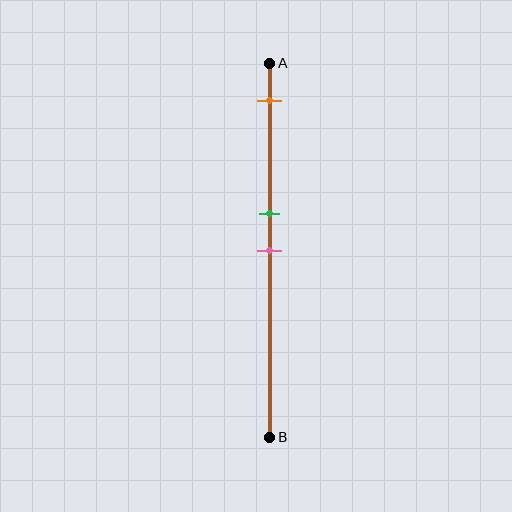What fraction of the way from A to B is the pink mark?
The pink mark is approximately 50% (0.5) of the way from A to B.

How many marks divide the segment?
There are 3 marks dividing the segment.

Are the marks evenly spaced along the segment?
No, the marks are not evenly spaced.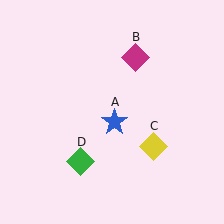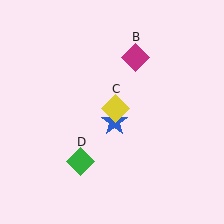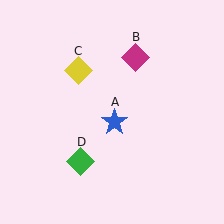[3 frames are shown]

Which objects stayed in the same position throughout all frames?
Blue star (object A) and magenta diamond (object B) and green diamond (object D) remained stationary.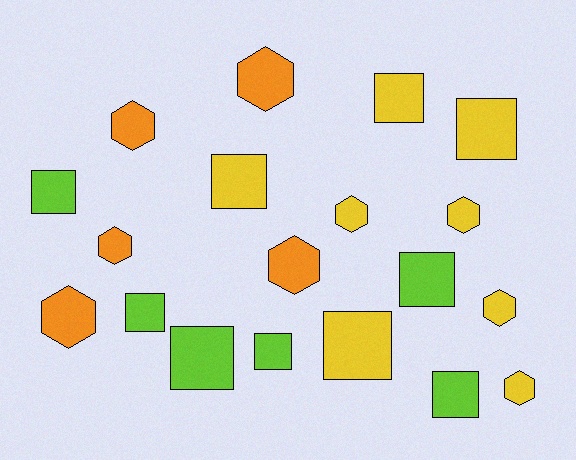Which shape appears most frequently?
Square, with 10 objects.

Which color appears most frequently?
Yellow, with 8 objects.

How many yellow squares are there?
There are 4 yellow squares.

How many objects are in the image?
There are 19 objects.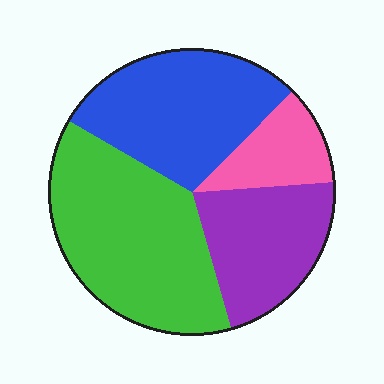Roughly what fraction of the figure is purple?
Purple covers about 20% of the figure.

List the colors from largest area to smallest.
From largest to smallest: green, blue, purple, pink.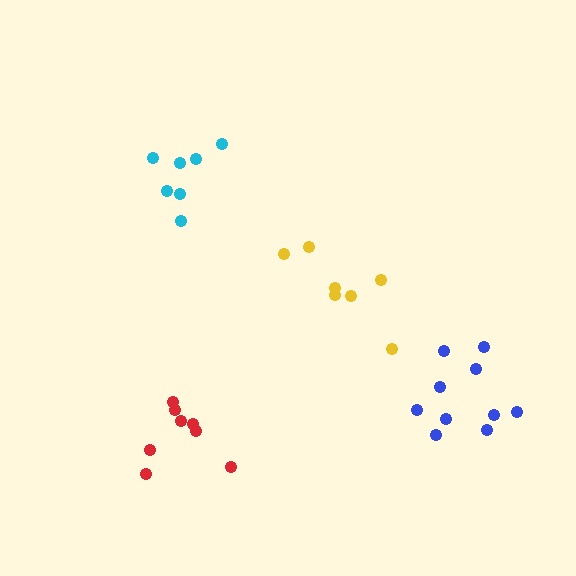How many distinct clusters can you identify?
There are 4 distinct clusters.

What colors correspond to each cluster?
The clusters are colored: red, cyan, yellow, blue.